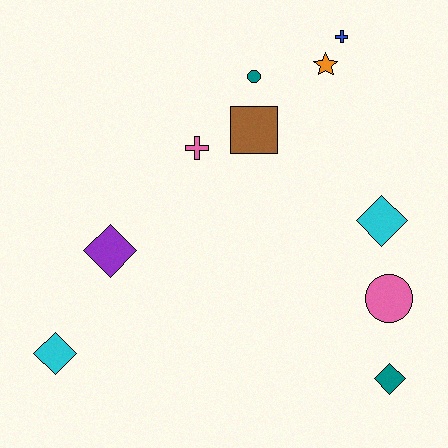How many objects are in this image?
There are 10 objects.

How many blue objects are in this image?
There is 1 blue object.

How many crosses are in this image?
There are 2 crosses.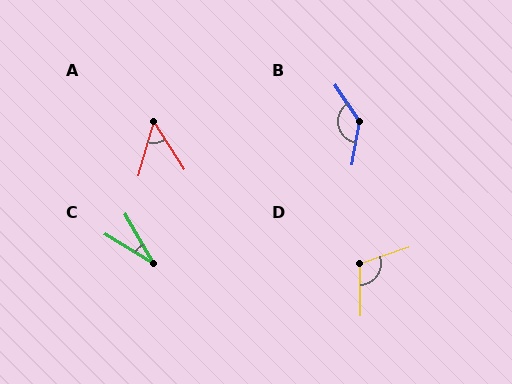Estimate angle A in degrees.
Approximately 48 degrees.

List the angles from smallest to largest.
C (29°), A (48°), D (108°), B (137°).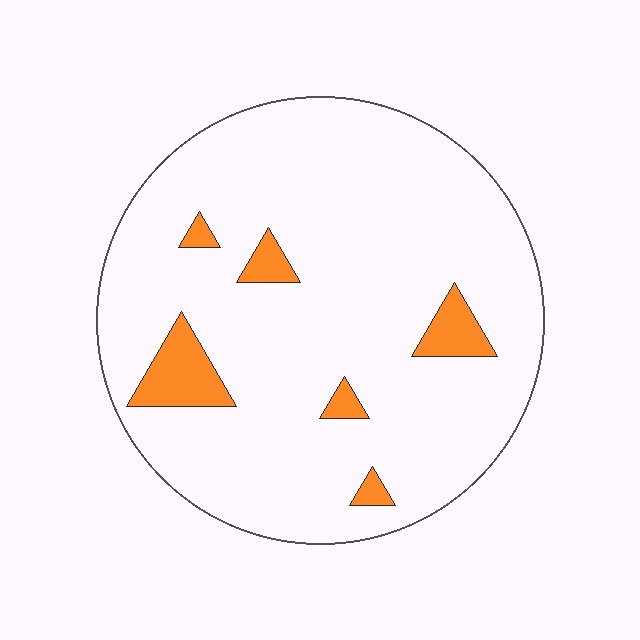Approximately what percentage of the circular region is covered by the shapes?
Approximately 10%.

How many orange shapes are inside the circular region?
6.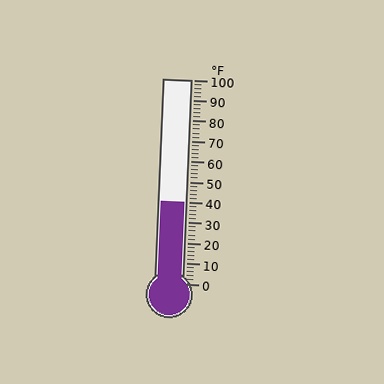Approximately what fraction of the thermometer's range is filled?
The thermometer is filled to approximately 40% of its range.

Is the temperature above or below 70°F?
The temperature is below 70°F.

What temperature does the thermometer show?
The thermometer shows approximately 40°F.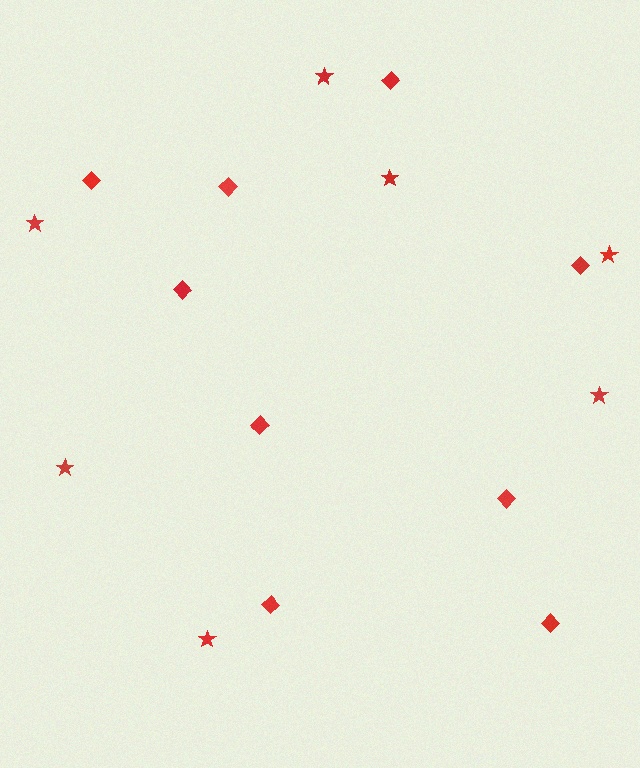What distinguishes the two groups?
There are 2 groups: one group of stars (7) and one group of diamonds (9).